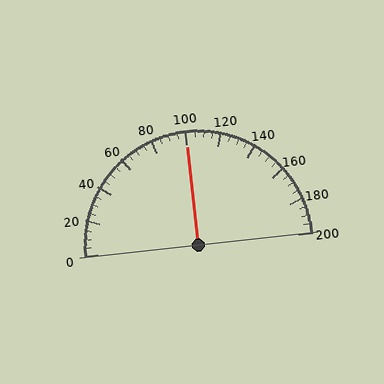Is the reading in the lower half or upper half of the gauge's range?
The reading is in the upper half of the range (0 to 200).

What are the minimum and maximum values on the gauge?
The gauge ranges from 0 to 200.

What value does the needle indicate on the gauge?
The needle indicates approximately 100.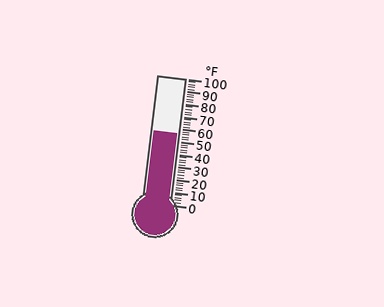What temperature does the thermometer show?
The thermometer shows approximately 56°F.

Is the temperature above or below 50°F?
The temperature is above 50°F.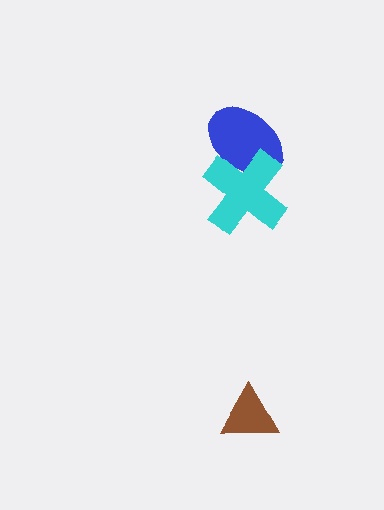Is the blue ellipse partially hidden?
Yes, it is partially covered by another shape.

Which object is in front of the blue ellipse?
The cyan cross is in front of the blue ellipse.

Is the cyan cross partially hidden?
No, no other shape covers it.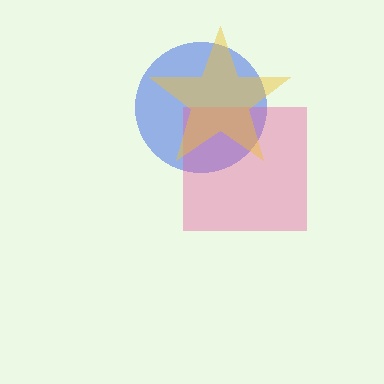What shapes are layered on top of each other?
The layered shapes are: a blue circle, a pink square, a yellow star.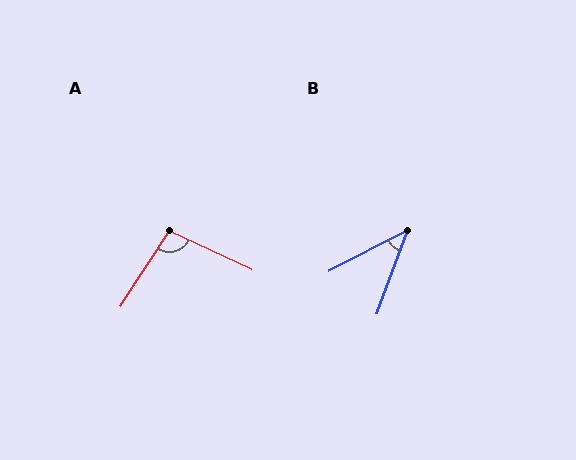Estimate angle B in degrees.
Approximately 42 degrees.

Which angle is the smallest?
B, at approximately 42 degrees.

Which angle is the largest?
A, at approximately 98 degrees.